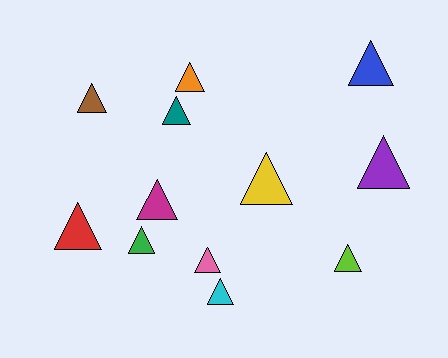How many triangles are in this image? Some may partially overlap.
There are 12 triangles.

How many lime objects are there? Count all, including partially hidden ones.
There is 1 lime object.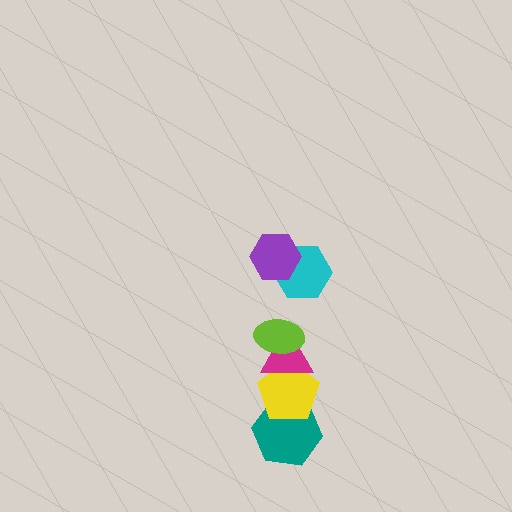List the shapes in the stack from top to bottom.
From top to bottom: the purple hexagon, the cyan hexagon, the lime ellipse, the magenta triangle, the yellow pentagon, the teal hexagon.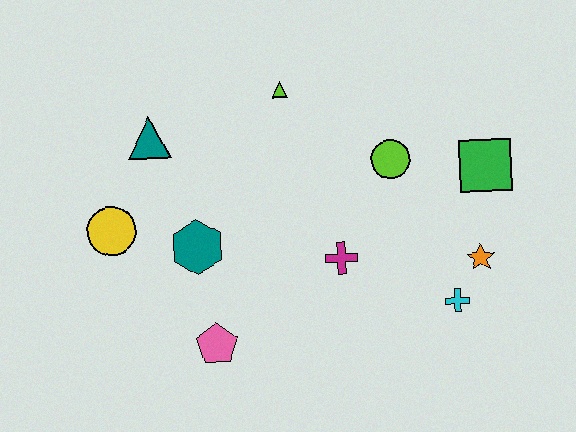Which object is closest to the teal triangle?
The yellow circle is closest to the teal triangle.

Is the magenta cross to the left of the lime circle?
Yes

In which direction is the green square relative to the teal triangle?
The green square is to the right of the teal triangle.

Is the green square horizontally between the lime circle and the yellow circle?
No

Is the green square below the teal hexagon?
No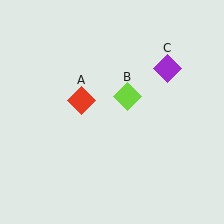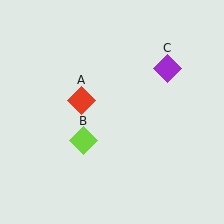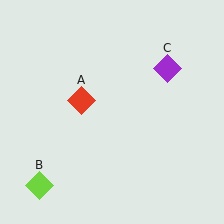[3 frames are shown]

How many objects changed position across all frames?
1 object changed position: lime diamond (object B).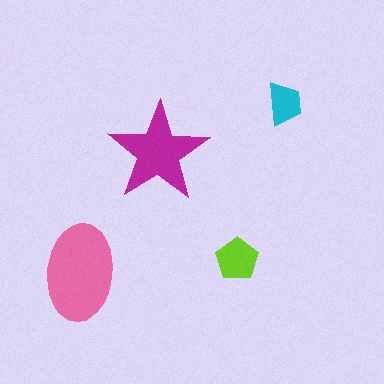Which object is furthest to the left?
The pink ellipse is leftmost.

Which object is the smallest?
The cyan trapezoid.